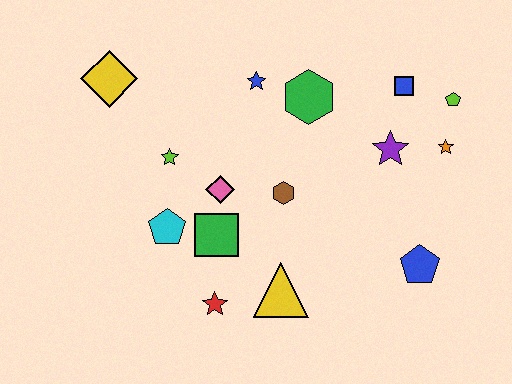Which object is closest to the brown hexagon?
The pink diamond is closest to the brown hexagon.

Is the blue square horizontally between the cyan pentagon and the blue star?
No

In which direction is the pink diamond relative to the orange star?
The pink diamond is to the left of the orange star.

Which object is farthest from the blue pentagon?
The yellow diamond is farthest from the blue pentagon.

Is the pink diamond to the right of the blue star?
No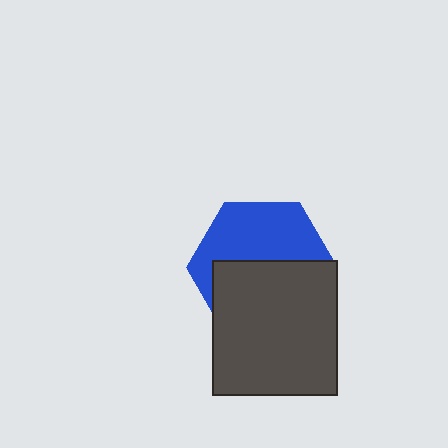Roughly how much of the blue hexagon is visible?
About half of it is visible (roughly 47%).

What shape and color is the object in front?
The object in front is a dark gray rectangle.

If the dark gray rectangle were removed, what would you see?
You would see the complete blue hexagon.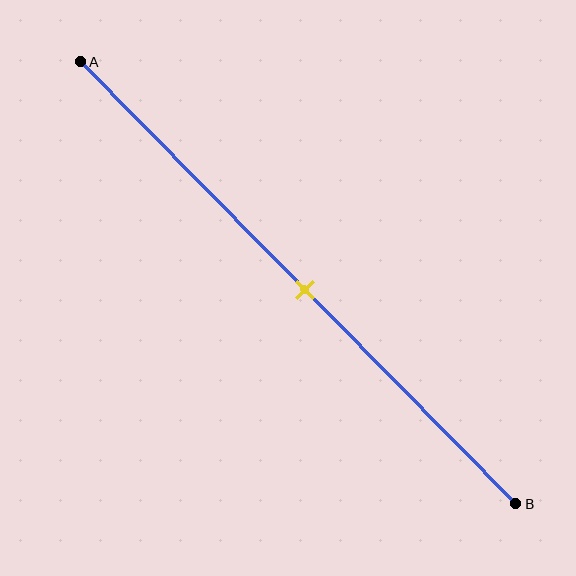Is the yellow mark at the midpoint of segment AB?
Yes, the mark is approximately at the midpoint.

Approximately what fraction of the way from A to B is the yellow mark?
The yellow mark is approximately 50% of the way from A to B.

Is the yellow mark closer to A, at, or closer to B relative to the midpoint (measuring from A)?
The yellow mark is approximately at the midpoint of segment AB.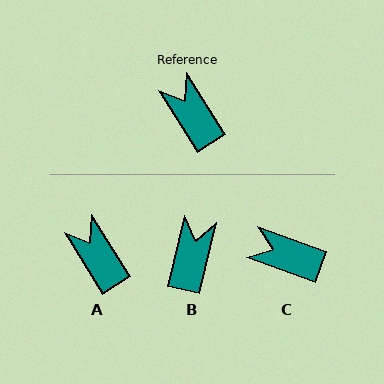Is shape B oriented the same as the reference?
No, it is off by about 45 degrees.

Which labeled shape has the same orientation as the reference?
A.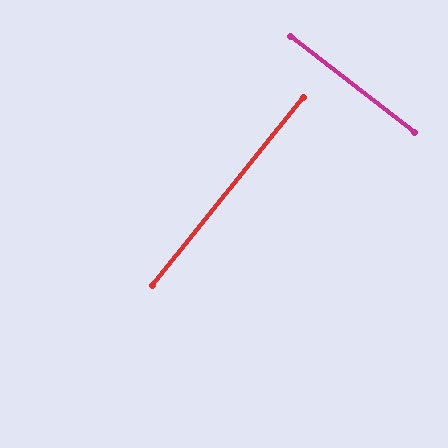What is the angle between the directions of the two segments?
Approximately 89 degrees.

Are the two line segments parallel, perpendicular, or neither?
Perpendicular — they meet at approximately 89°.